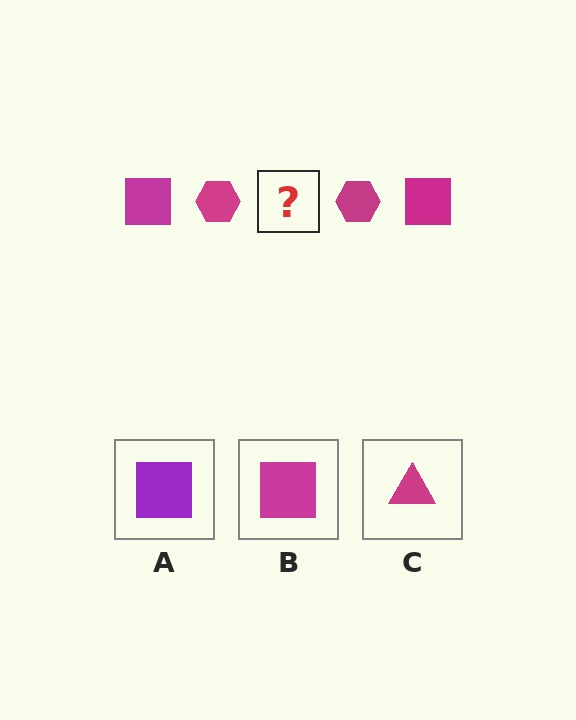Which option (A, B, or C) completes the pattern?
B.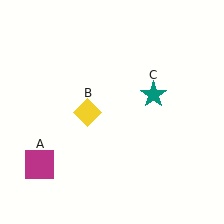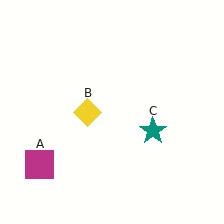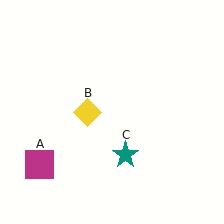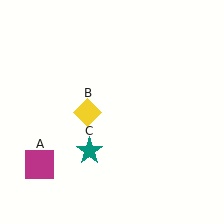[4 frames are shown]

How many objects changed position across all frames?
1 object changed position: teal star (object C).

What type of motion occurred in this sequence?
The teal star (object C) rotated clockwise around the center of the scene.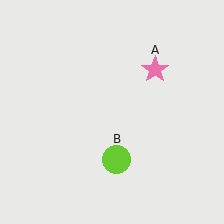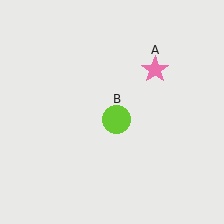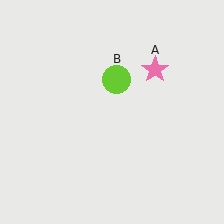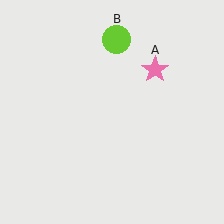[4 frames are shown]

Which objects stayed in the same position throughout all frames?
Pink star (object A) remained stationary.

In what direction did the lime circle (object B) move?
The lime circle (object B) moved up.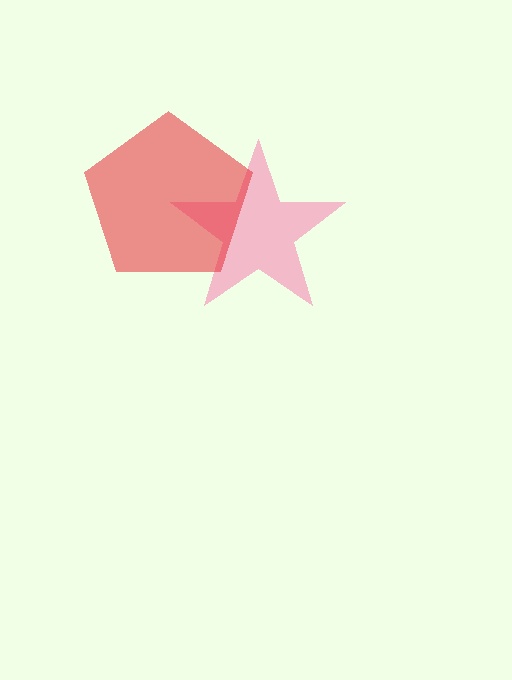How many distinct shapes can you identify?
There are 2 distinct shapes: a pink star, a red pentagon.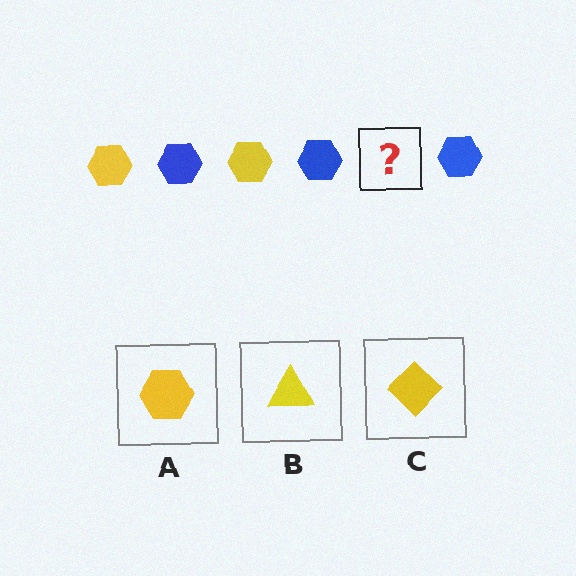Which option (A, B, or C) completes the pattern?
A.